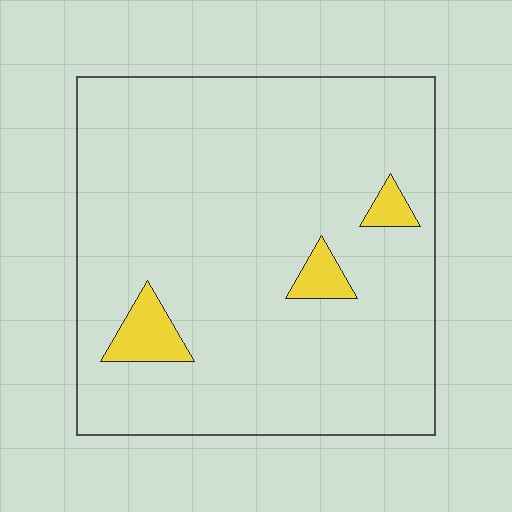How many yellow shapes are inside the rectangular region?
3.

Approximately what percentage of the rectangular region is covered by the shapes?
Approximately 5%.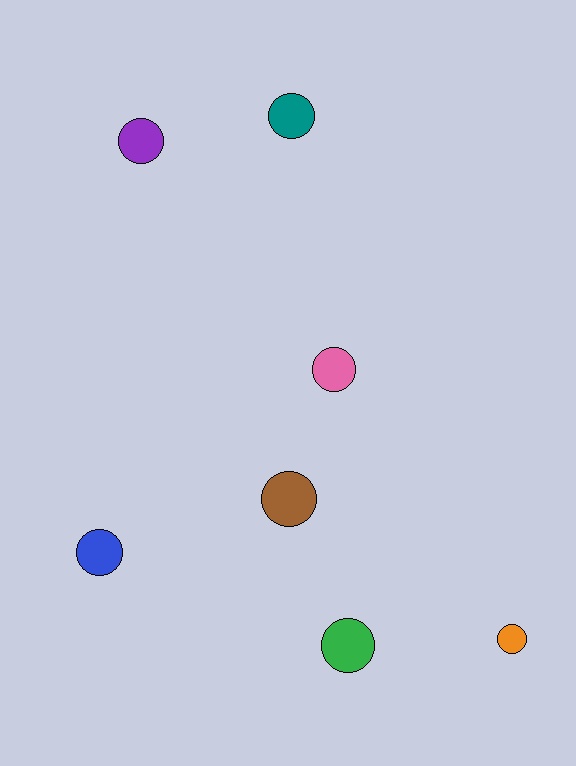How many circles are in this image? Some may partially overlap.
There are 7 circles.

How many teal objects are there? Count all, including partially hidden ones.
There is 1 teal object.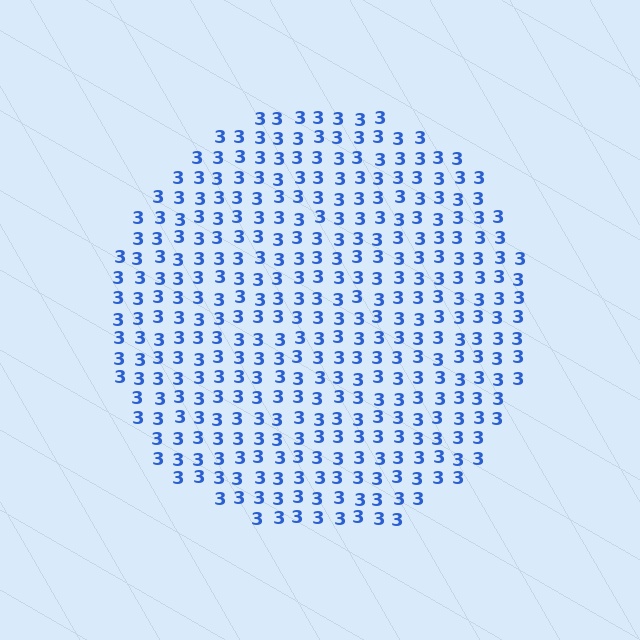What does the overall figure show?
The overall figure shows a circle.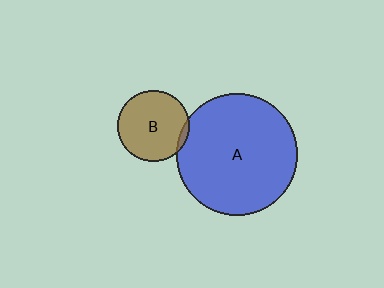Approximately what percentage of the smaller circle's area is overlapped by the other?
Approximately 5%.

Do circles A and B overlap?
Yes.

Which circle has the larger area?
Circle A (blue).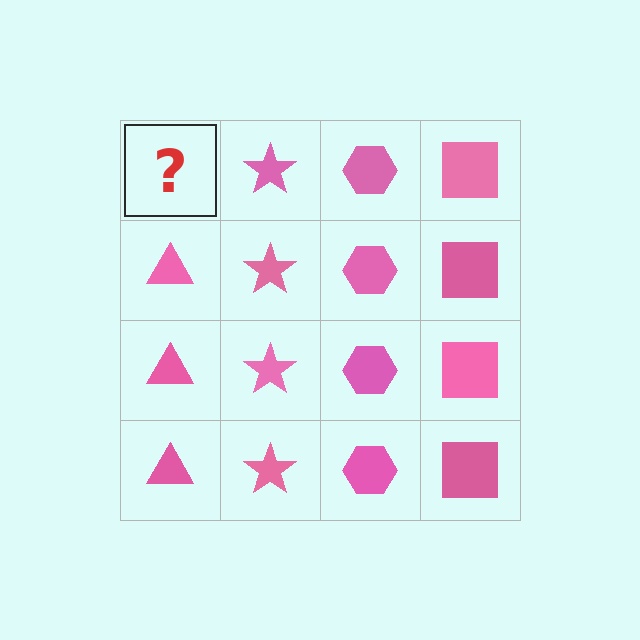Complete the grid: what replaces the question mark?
The question mark should be replaced with a pink triangle.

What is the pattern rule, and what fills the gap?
The rule is that each column has a consistent shape. The gap should be filled with a pink triangle.